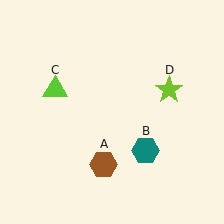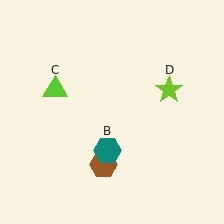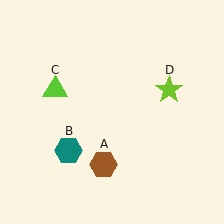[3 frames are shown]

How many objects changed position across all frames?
1 object changed position: teal hexagon (object B).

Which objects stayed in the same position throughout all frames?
Brown hexagon (object A) and lime triangle (object C) and lime star (object D) remained stationary.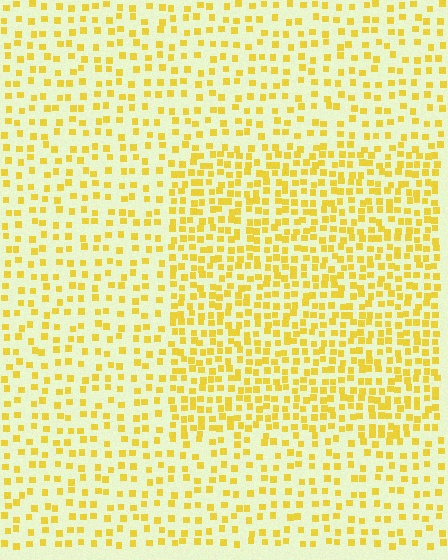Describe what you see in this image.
The image contains small yellow elements arranged at two different densities. A rectangle-shaped region is visible where the elements are more densely packed than the surrounding area.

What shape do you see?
I see a rectangle.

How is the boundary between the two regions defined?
The boundary is defined by a change in element density (approximately 1.9x ratio). All elements are the same color, size, and shape.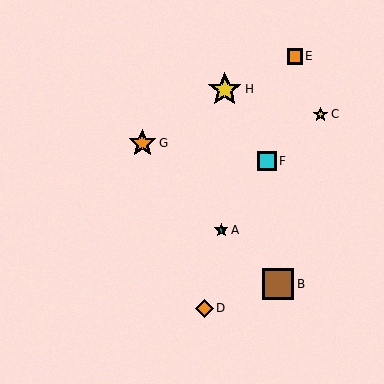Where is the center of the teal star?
The center of the teal star is at (221, 230).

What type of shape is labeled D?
Shape D is an orange diamond.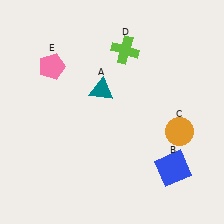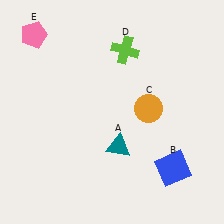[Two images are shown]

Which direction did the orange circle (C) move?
The orange circle (C) moved left.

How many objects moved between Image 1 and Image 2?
3 objects moved between the two images.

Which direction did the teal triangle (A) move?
The teal triangle (A) moved down.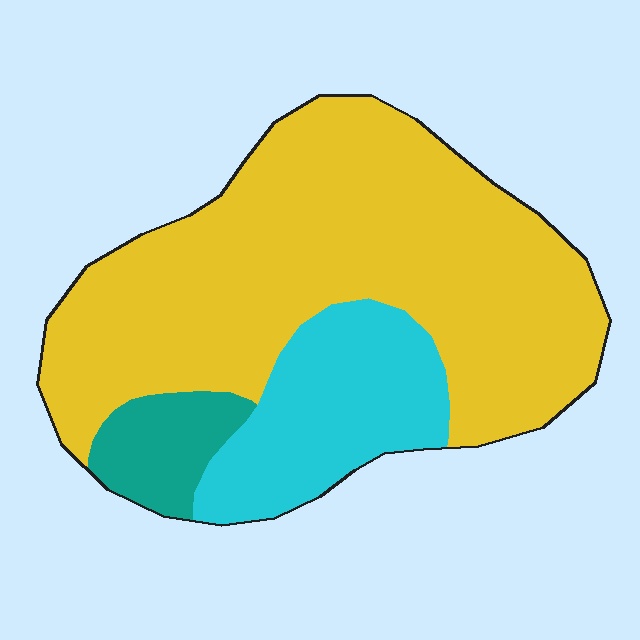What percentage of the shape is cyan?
Cyan takes up between a sixth and a third of the shape.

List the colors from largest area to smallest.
From largest to smallest: yellow, cyan, teal.